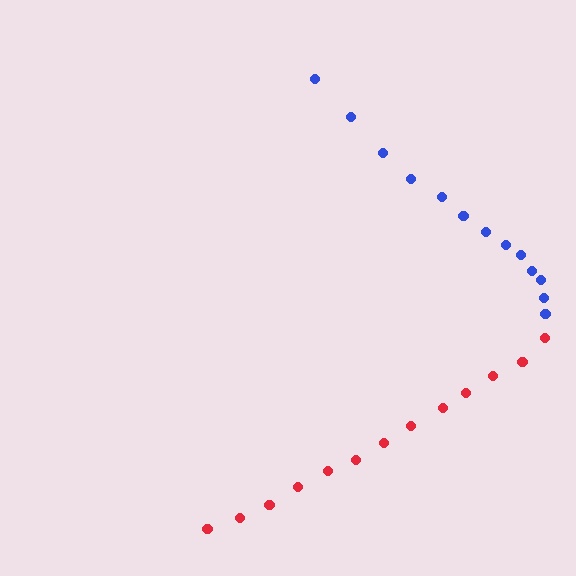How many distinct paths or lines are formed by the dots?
There are 2 distinct paths.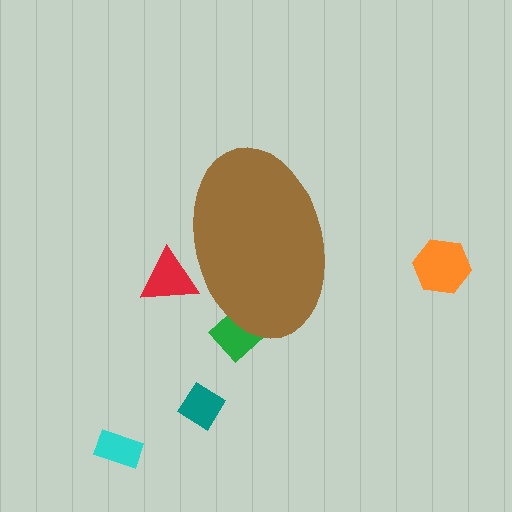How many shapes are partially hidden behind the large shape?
2 shapes are partially hidden.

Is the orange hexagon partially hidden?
No, the orange hexagon is fully visible.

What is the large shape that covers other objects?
A brown ellipse.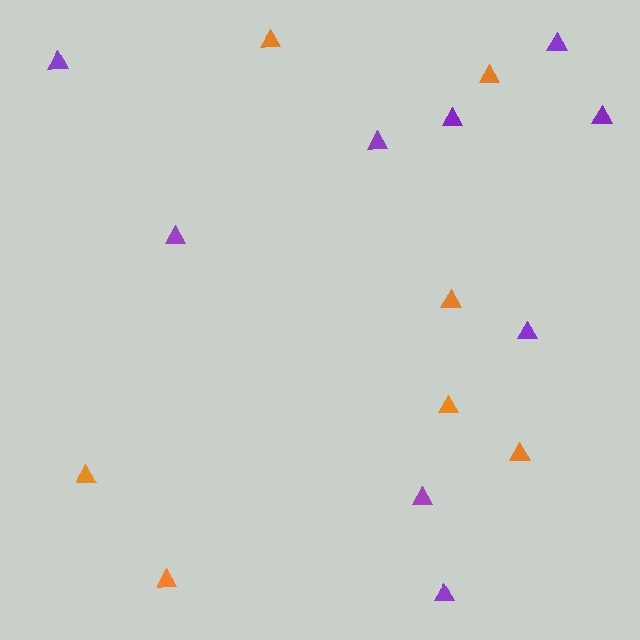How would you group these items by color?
There are 2 groups: one group of purple triangles (9) and one group of orange triangles (7).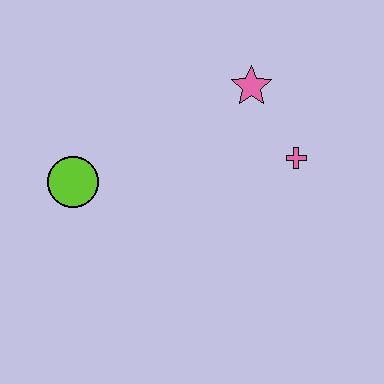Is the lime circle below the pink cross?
Yes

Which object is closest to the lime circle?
The pink star is closest to the lime circle.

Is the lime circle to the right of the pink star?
No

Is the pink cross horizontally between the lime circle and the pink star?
No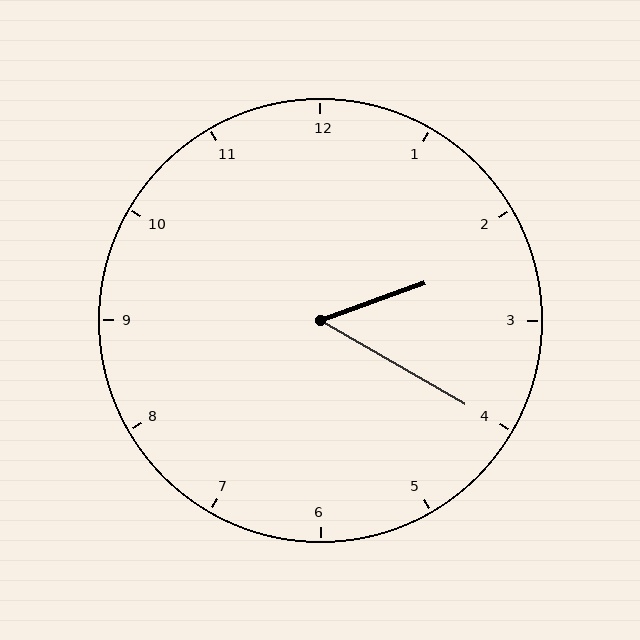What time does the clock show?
2:20.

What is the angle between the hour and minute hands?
Approximately 50 degrees.